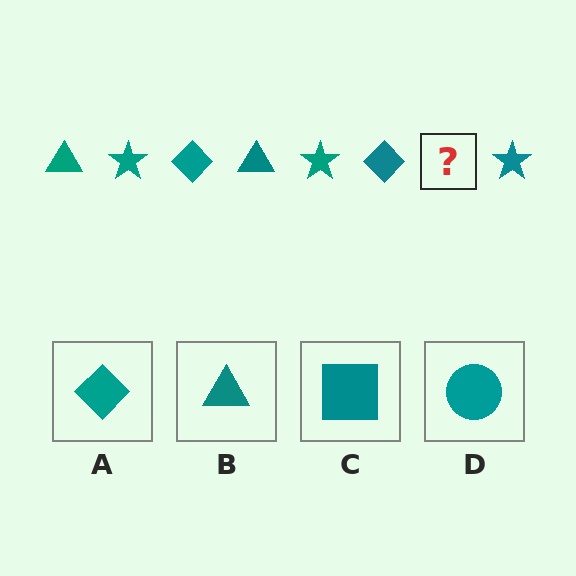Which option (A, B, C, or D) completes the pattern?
B.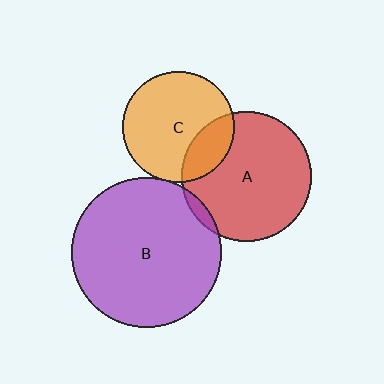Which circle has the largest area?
Circle B (purple).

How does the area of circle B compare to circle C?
Approximately 1.8 times.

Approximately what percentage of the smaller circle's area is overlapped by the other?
Approximately 5%.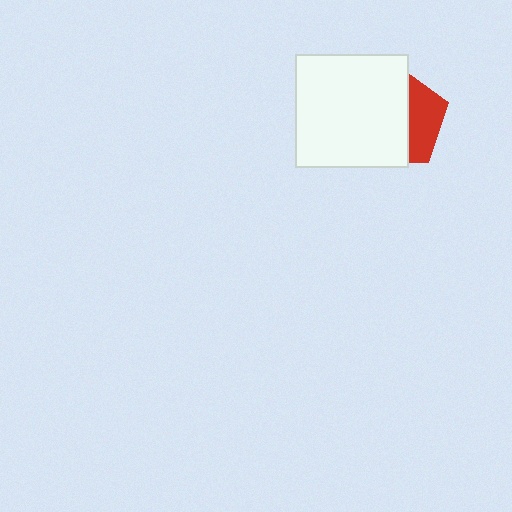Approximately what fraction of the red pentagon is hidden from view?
Roughly 66% of the red pentagon is hidden behind the white square.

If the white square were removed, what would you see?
You would see the complete red pentagon.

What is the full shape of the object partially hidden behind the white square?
The partially hidden object is a red pentagon.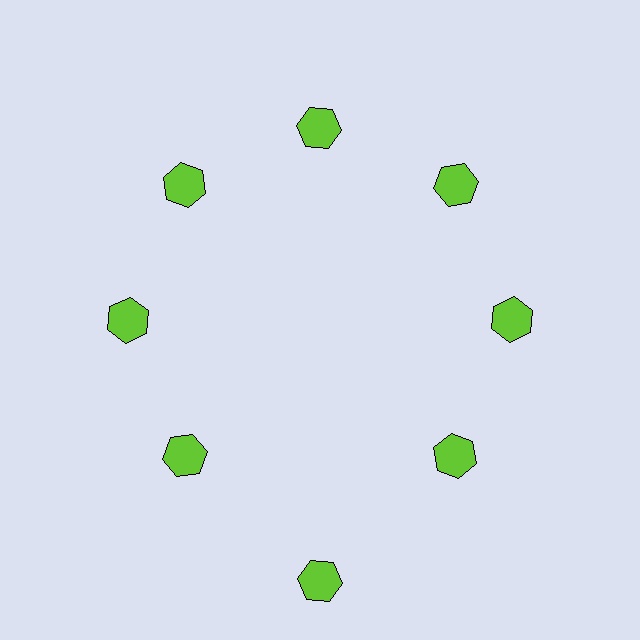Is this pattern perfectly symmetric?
No. The 8 lime hexagons are arranged in a ring, but one element near the 6 o'clock position is pushed outward from the center, breaking the 8-fold rotational symmetry.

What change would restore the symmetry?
The symmetry would be restored by moving it inward, back onto the ring so that all 8 hexagons sit at equal angles and equal distance from the center.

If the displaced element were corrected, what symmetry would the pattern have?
It would have 8-fold rotational symmetry — the pattern would map onto itself every 45 degrees.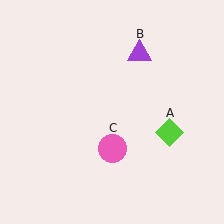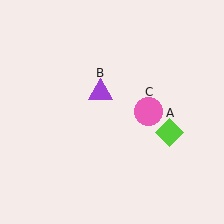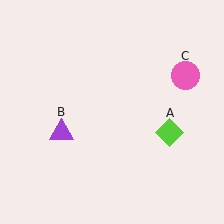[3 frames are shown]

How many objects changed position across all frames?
2 objects changed position: purple triangle (object B), pink circle (object C).